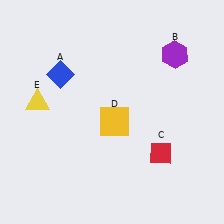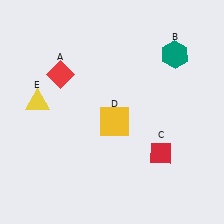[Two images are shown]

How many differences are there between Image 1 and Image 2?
There are 2 differences between the two images.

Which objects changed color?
A changed from blue to red. B changed from purple to teal.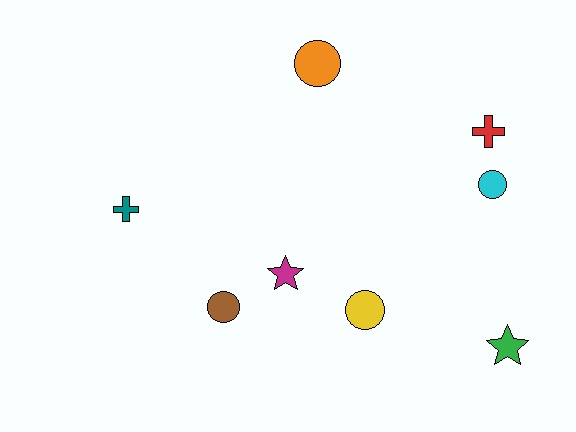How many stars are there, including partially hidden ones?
There are 2 stars.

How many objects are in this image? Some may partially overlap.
There are 8 objects.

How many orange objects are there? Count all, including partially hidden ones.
There is 1 orange object.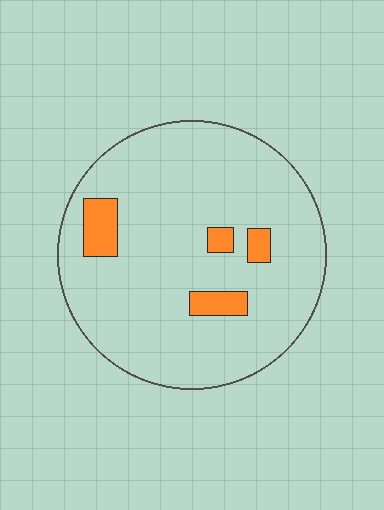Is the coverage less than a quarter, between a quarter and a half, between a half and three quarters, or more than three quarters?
Less than a quarter.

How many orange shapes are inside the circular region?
4.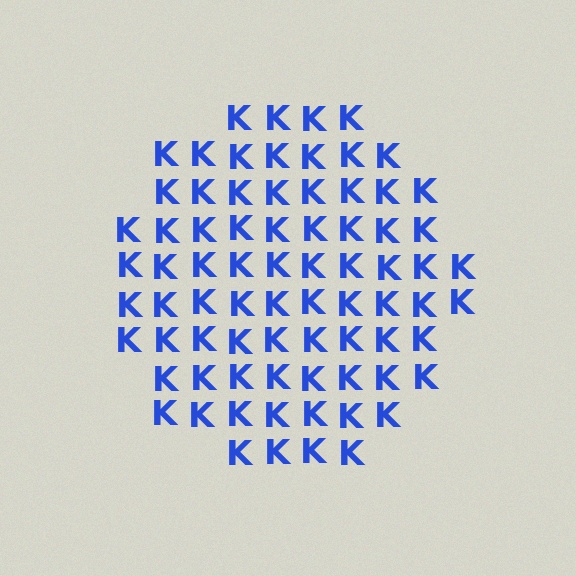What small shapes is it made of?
It is made of small letter K's.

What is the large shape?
The large shape is a circle.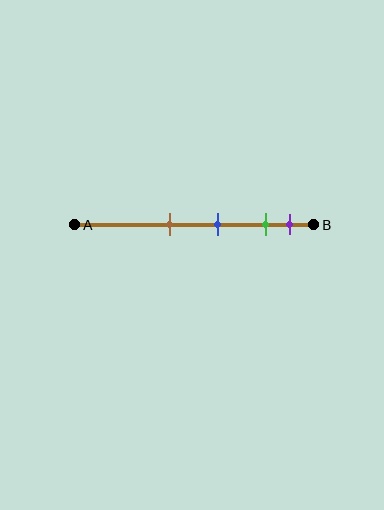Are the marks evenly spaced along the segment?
No, the marks are not evenly spaced.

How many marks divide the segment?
There are 4 marks dividing the segment.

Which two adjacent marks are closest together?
The green and purple marks are the closest adjacent pair.